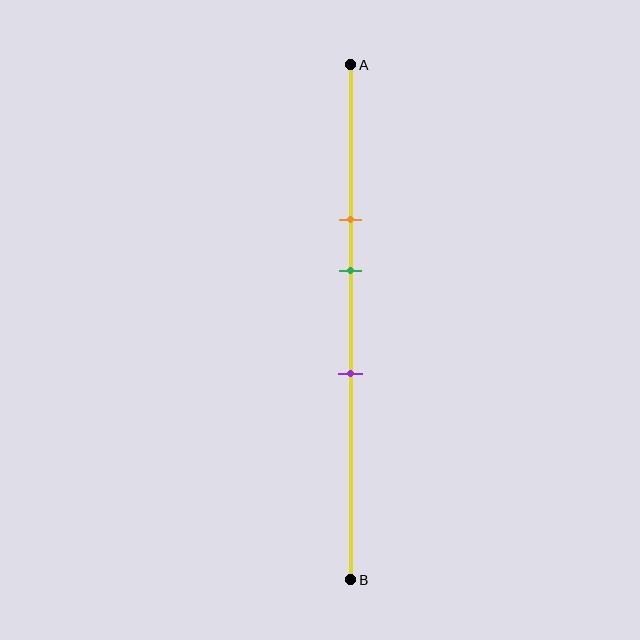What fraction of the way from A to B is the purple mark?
The purple mark is approximately 60% (0.6) of the way from A to B.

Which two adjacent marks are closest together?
The orange and green marks are the closest adjacent pair.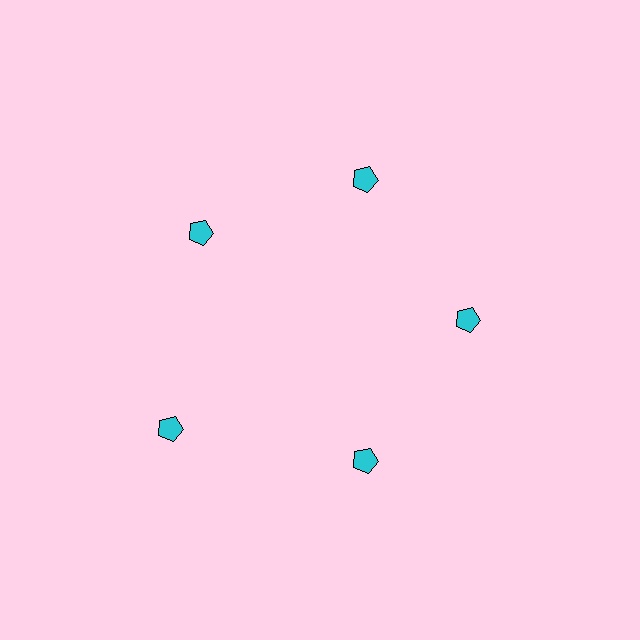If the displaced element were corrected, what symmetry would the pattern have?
It would have 5-fold rotational symmetry — the pattern would map onto itself every 72 degrees.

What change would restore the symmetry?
The symmetry would be restored by moving it inward, back onto the ring so that all 5 pentagons sit at equal angles and equal distance from the center.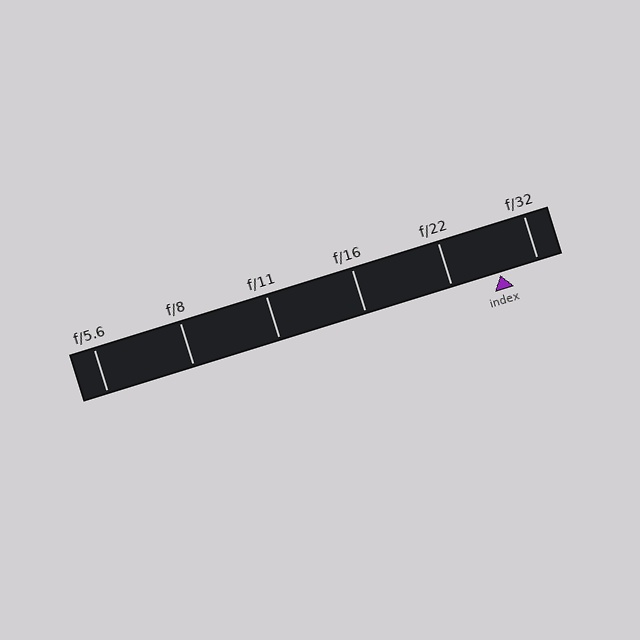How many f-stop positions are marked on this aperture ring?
There are 6 f-stop positions marked.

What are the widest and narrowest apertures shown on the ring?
The widest aperture shown is f/5.6 and the narrowest is f/32.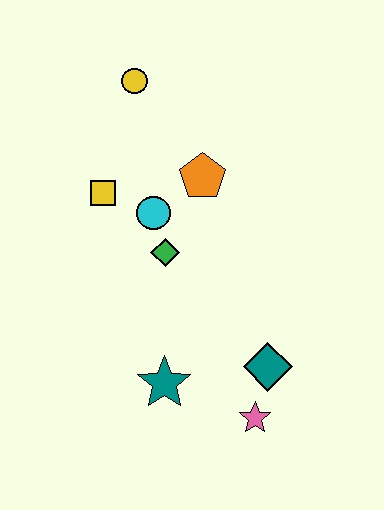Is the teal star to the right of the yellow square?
Yes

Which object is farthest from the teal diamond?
The yellow circle is farthest from the teal diamond.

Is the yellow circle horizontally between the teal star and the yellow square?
Yes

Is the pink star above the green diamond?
No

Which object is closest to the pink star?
The teal diamond is closest to the pink star.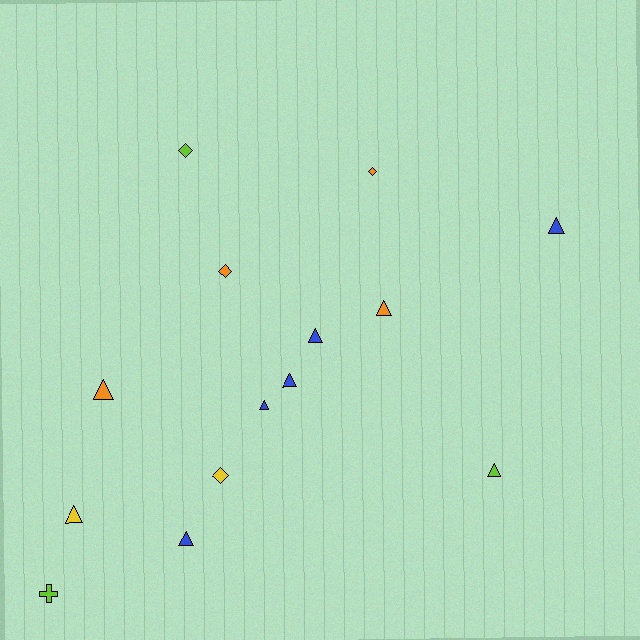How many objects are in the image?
There are 14 objects.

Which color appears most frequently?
Blue, with 5 objects.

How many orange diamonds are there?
There are 2 orange diamonds.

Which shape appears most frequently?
Triangle, with 9 objects.